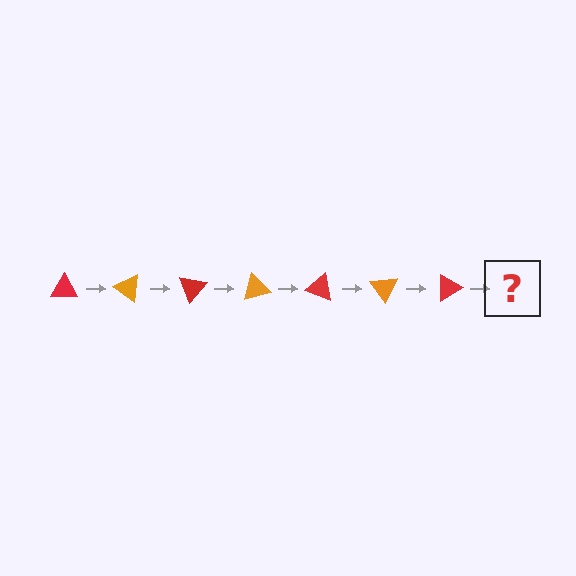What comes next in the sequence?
The next element should be an orange triangle, rotated 245 degrees from the start.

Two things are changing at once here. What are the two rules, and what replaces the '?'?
The two rules are that it rotates 35 degrees each step and the color cycles through red and orange. The '?' should be an orange triangle, rotated 245 degrees from the start.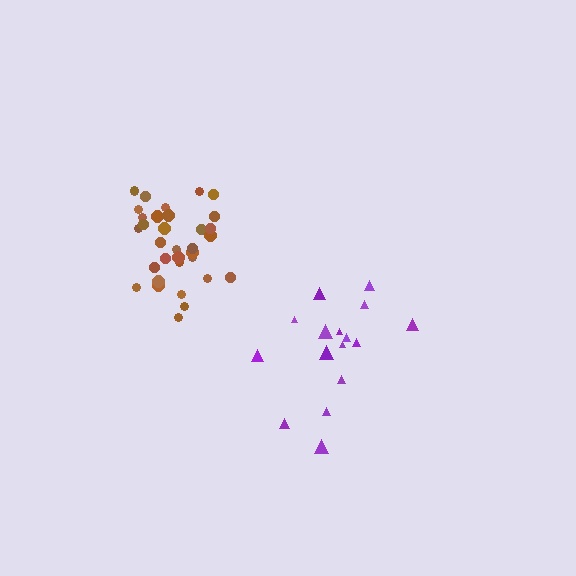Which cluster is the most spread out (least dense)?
Purple.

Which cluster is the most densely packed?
Brown.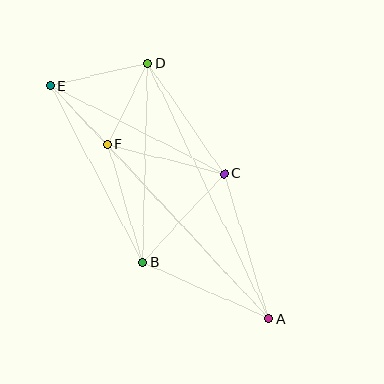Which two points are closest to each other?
Points E and F are closest to each other.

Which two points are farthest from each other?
Points A and E are farthest from each other.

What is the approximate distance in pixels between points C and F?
The distance between C and F is approximately 120 pixels.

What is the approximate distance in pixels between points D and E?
The distance between D and E is approximately 99 pixels.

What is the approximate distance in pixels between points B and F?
The distance between B and F is approximately 122 pixels.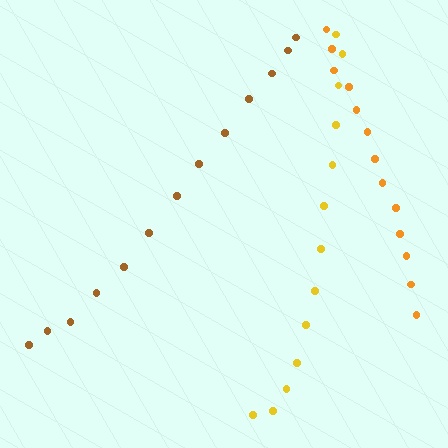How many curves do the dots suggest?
There are 3 distinct paths.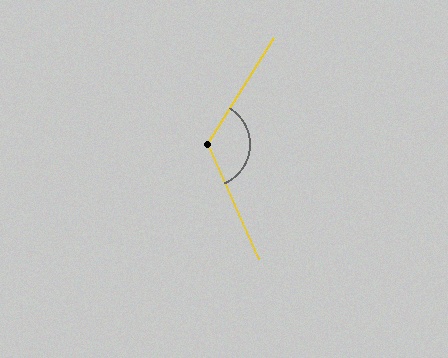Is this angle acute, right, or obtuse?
It is obtuse.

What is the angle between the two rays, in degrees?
Approximately 124 degrees.